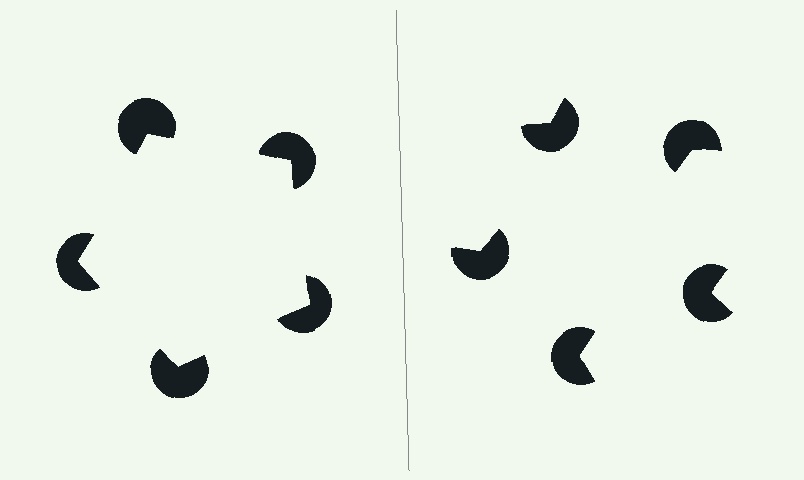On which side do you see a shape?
An illusory pentagon appears on the left side. On the right side the wedge cuts are rotated, so no coherent shape forms.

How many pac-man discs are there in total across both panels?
10 — 5 on each side.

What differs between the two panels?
The pac-man discs are positioned identically on both sides; only the wedge orientations differ. On the left they align to a pentagon; on the right they are misaligned.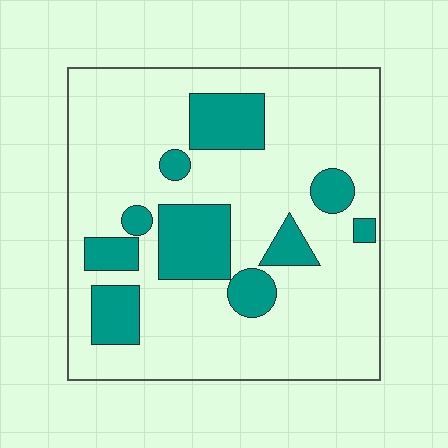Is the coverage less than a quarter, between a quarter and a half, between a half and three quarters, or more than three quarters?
Less than a quarter.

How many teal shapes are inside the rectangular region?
10.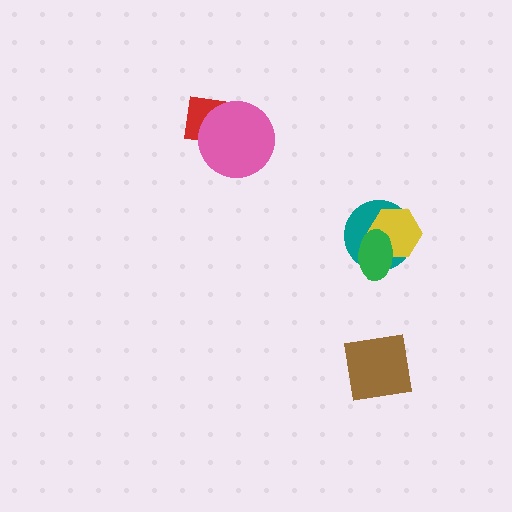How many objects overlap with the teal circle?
2 objects overlap with the teal circle.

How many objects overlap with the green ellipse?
2 objects overlap with the green ellipse.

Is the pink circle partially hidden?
No, no other shape covers it.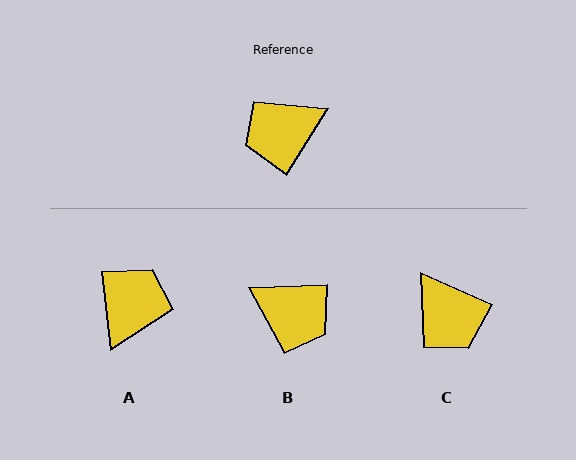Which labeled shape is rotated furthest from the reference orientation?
A, about 142 degrees away.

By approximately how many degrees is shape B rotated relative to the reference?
Approximately 124 degrees counter-clockwise.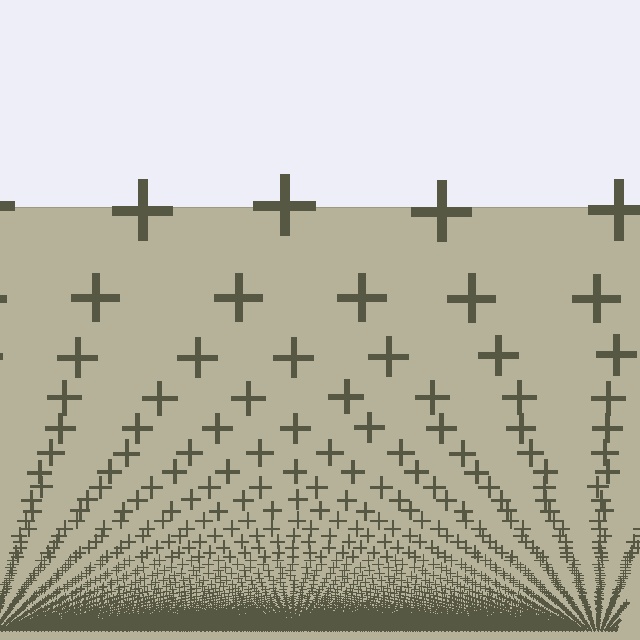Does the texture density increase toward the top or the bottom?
Density increases toward the bottom.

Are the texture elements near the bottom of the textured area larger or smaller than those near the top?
Smaller. The gradient is inverted — elements near the bottom are smaller and denser.